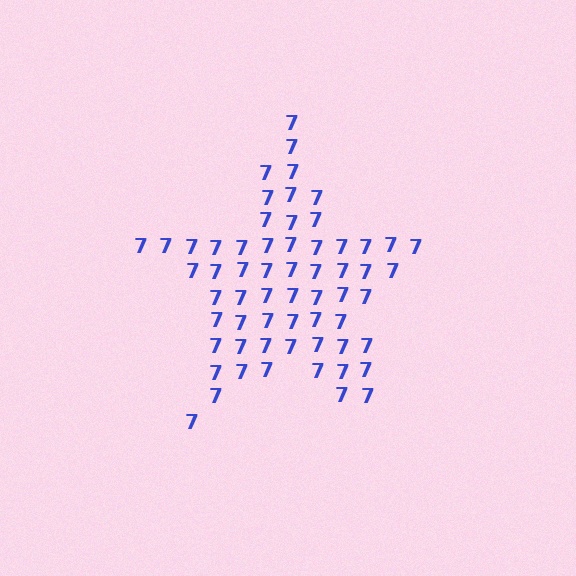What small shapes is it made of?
It is made of small digit 7's.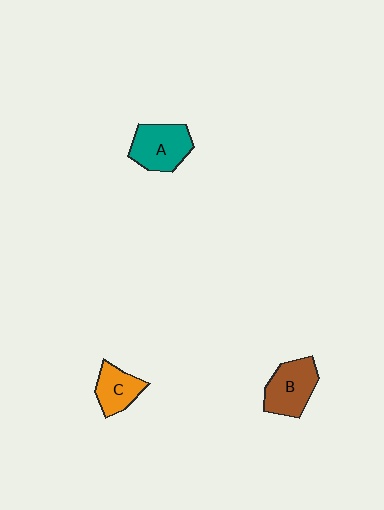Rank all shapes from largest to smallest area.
From largest to smallest: A (teal), B (brown), C (orange).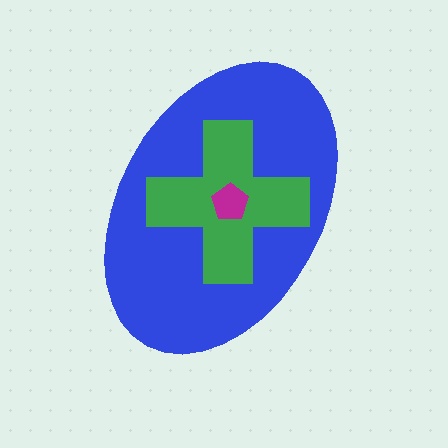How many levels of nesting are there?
3.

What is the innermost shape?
The magenta pentagon.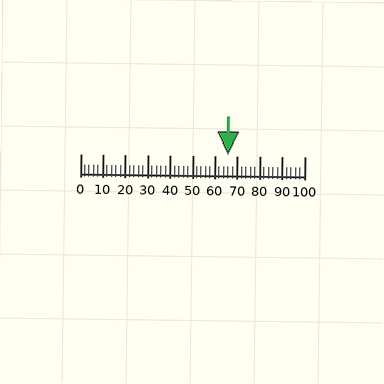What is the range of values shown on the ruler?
The ruler shows values from 0 to 100.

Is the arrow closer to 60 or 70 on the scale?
The arrow is closer to 70.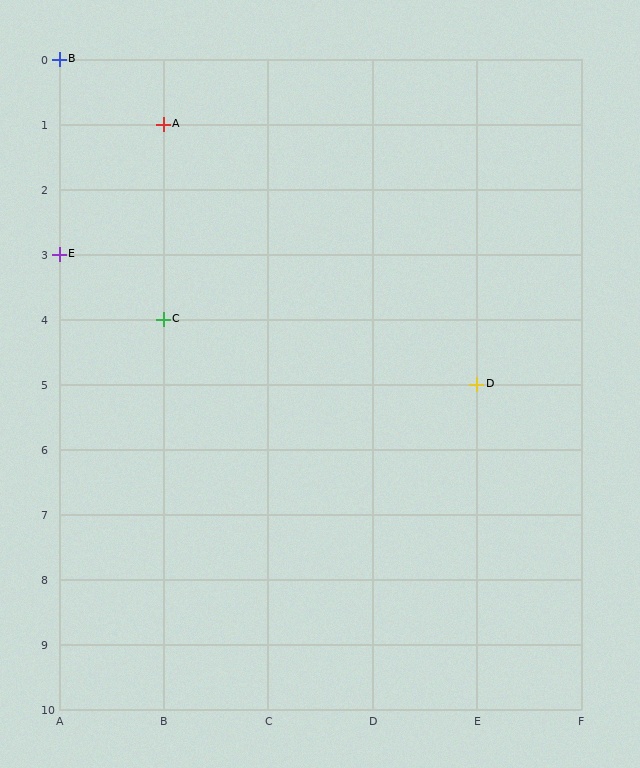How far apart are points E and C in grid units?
Points E and C are 1 column and 1 row apart (about 1.4 grid units diagonally).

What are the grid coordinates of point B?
Point B is at grid coordinates (A, 0).